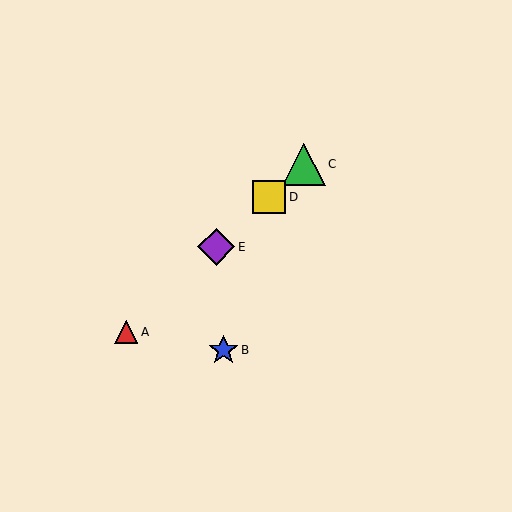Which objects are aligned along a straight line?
Objects A, C, D, E are aligned along a straight line.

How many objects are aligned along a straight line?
4 objects (A, C, D, E) are aligned along a straight line.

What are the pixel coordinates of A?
Object A is at (126, 332).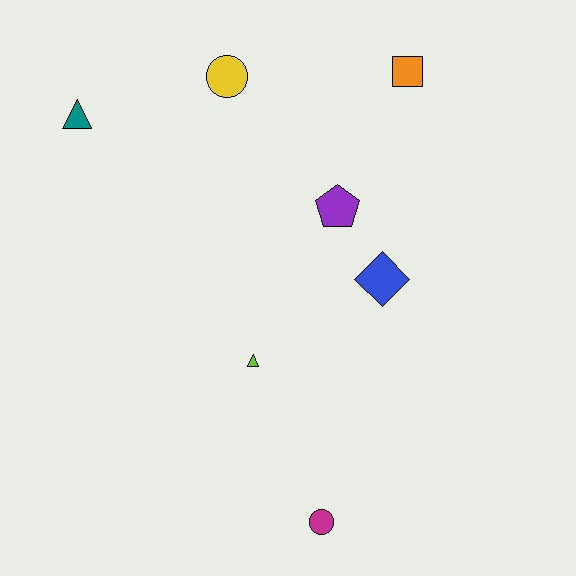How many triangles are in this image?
There are 2 triangles.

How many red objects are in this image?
There are no red objects.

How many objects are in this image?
There are 7 objects.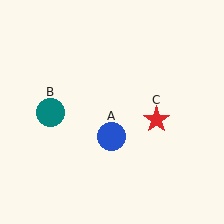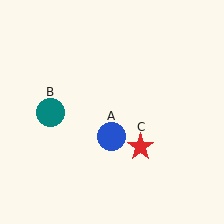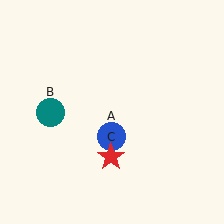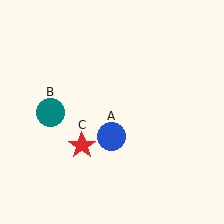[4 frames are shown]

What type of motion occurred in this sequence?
The red star (object C) rotated clockwise around the center of the scene.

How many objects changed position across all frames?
1 object changed position: red star (object C).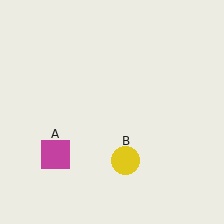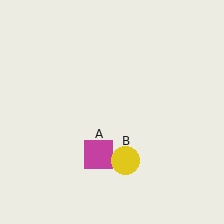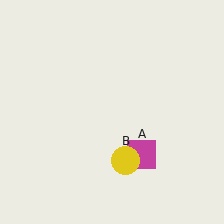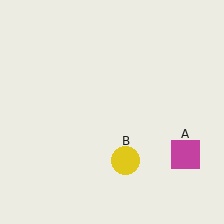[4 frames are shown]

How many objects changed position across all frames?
1 object changed position: magenta square (object A).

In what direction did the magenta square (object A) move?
The magenta square (object A) moved right.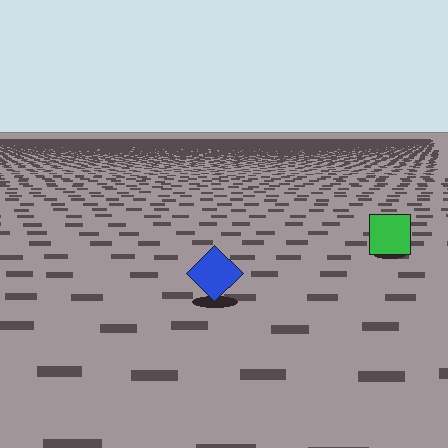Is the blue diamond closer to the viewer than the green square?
Yes. The blue diamond is closer — you can tell from the texture gradient: the ground texture is coarser near it.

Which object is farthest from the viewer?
The green square is farthest from the viewer. It appears smaller and the ground texture around it is denser.